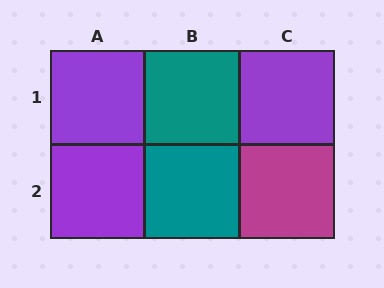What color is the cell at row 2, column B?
Teal.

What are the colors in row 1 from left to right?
Purple, teal, purple.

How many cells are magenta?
1 cell is magenta.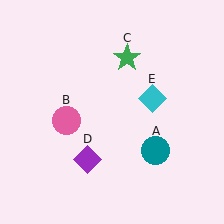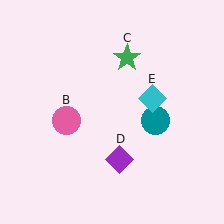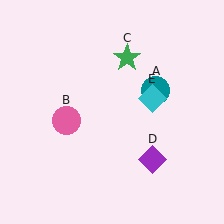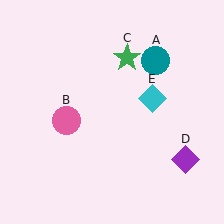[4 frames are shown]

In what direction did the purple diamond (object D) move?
The purple diamond (object D) moved right.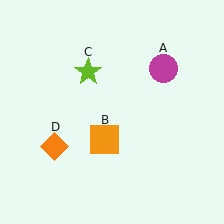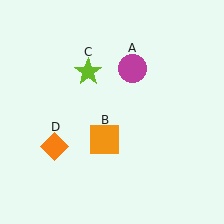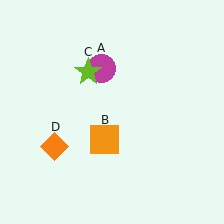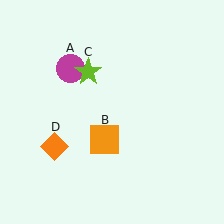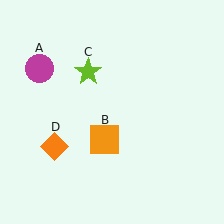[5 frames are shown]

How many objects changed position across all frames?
1 object changed position: magenta circle (object A).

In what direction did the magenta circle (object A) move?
The magenta circle (object A) moved left.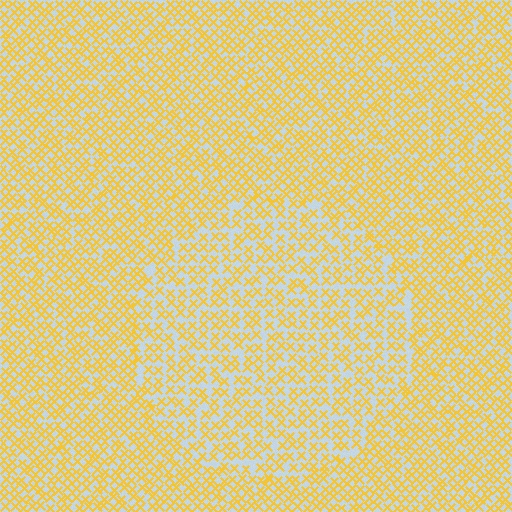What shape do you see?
I see a circle.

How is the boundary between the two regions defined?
The boundary is defined by a change in element density (approximately 1.5x ratio). All elements are the same color, size, and shape.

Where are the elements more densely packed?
The elements are more densely packed outside the circle boundary.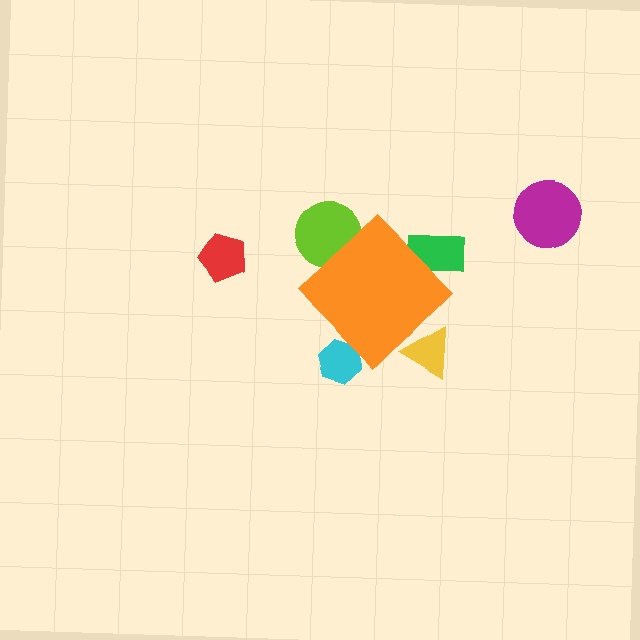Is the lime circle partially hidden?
Yes, the lime circle is partially hidden behind the orange diamond.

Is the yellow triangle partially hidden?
Yes, the yellow triangle is partially hidden behind the orange diamond.